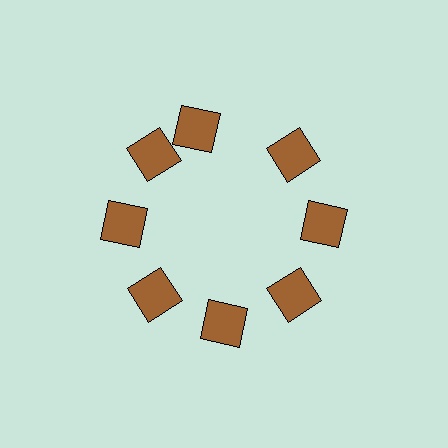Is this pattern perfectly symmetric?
No. The 8 brown squares are arranged in a ring, but one element near the 12 o'clock position is rotated out of alignment along the ring, breaking the 8-fold rotational symmetry.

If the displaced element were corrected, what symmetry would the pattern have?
It would have 8-fold rotational symmetry — the pattern would map onto itself every 45 degrees.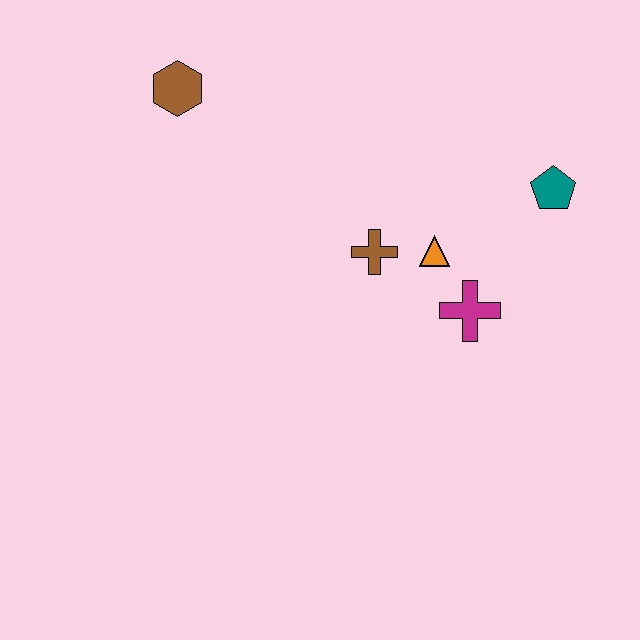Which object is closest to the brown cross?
The orange triangle is closest to the brown cross.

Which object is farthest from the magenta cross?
The brown hexagon is farthest from the magenta cross.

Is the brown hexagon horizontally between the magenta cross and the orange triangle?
No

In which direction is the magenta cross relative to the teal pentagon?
The magenta cross is below the teal pentagon.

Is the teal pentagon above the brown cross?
Yes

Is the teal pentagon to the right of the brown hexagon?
Yes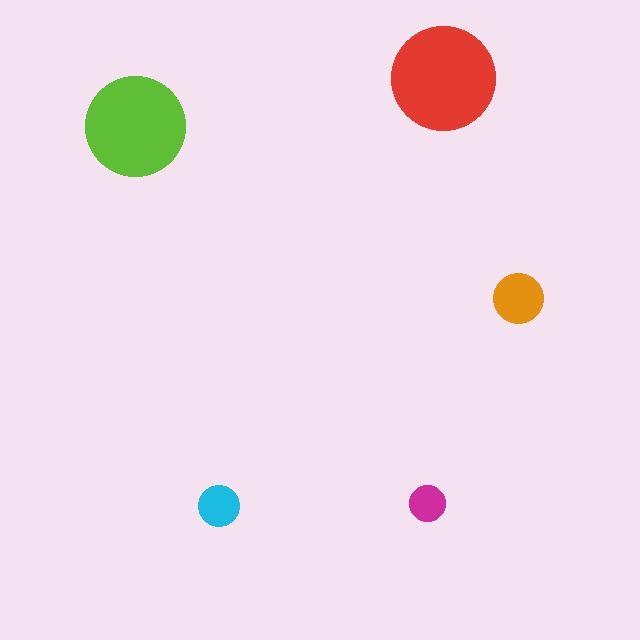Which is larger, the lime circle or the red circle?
The red one.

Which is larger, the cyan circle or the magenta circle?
The cyan one.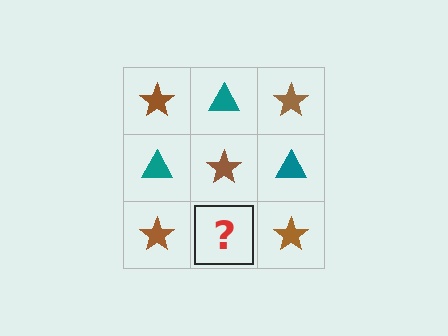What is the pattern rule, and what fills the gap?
The rule is that it alternates brown star and teal triangle in a checkerboard pattern. The gap should be filled with a teal triangle.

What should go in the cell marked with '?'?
The missing cell should contain a teal triangle.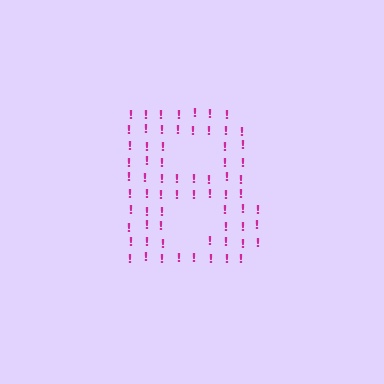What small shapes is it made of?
It is made of small exclamation marks.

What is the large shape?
The large shape is the letter B.